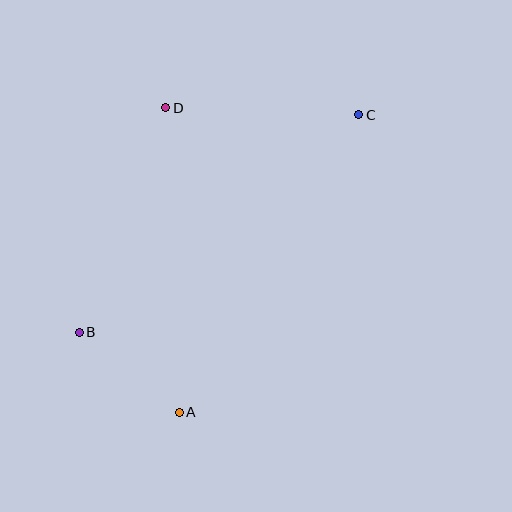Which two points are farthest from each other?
Points B and C are farthest from each other.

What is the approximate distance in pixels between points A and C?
The distance between A and C is approximately 347 pixels.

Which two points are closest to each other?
Points A and B are closest to each other.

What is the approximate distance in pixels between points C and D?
The distance between C and D is approximately 193 pixels.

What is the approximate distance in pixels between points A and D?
The distance between A and D is approximately 305 pixels.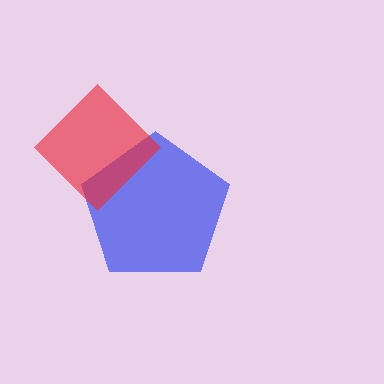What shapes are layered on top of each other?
The layered shapes are: a blue pentagon, a red diamond.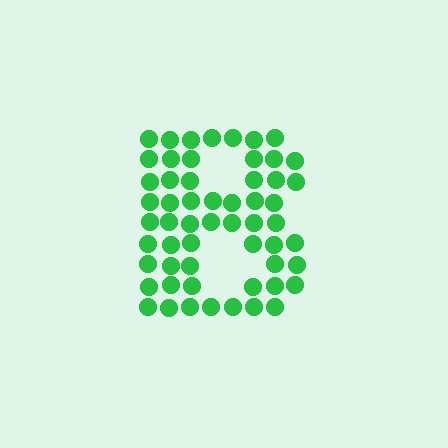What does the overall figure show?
The overall figure shows the letter B.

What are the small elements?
The small elements are circles.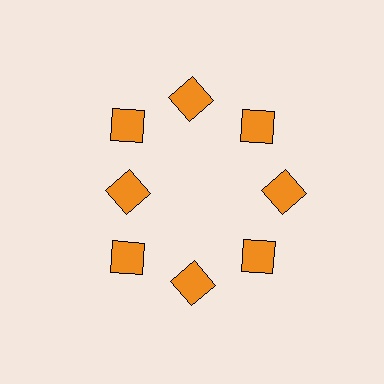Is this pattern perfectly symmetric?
No. The 8 orange squares are arranged in a ring, but one element near the 9 o'clock position is pulled inward toward the center, breaking the 8-fold rotational symmetry.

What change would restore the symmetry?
The symmetry would be restored by moving it outward, back onto the ring so that all 8 squares sit at equal angles and equal distance from the center.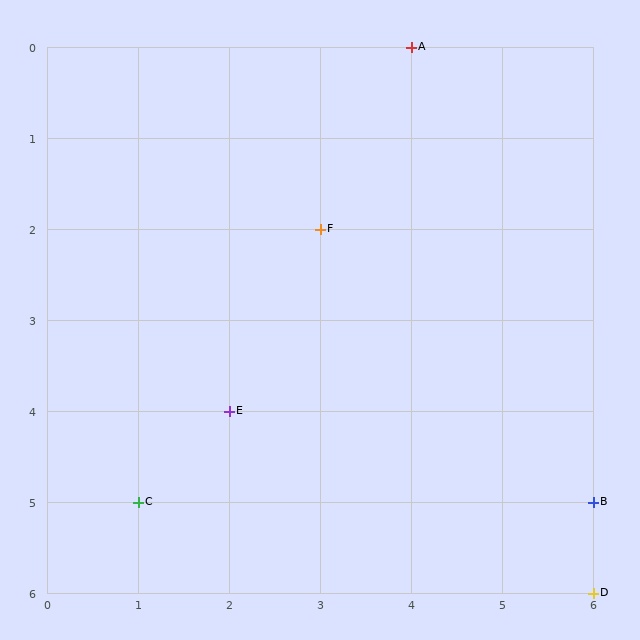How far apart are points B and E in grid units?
Points B and E are 4 columns and 1 row apart (about 4.1 grid units diagonally).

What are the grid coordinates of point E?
Point E is at grid coordinates (2, 4).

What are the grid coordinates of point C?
Point C is at grid coordinates (1, 5).